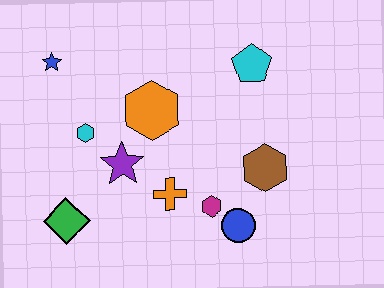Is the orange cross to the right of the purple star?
Yes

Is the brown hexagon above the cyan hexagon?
No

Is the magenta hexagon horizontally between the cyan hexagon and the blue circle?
Yes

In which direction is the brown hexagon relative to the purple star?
The brown hexagon is to the right of the purple star.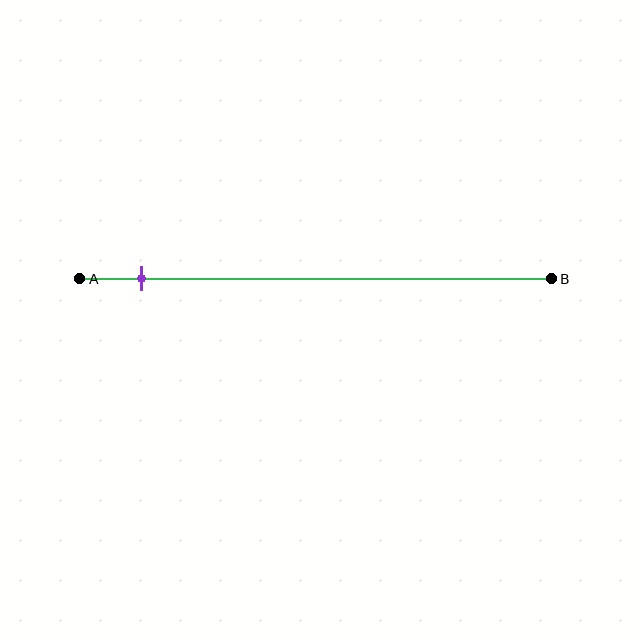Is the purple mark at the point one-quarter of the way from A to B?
No, the mark is at about 15% from A, not at the 25% one-quarter point.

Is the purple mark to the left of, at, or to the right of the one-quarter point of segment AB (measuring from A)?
The purple mark is to the left of the one-quarter point of segment AB.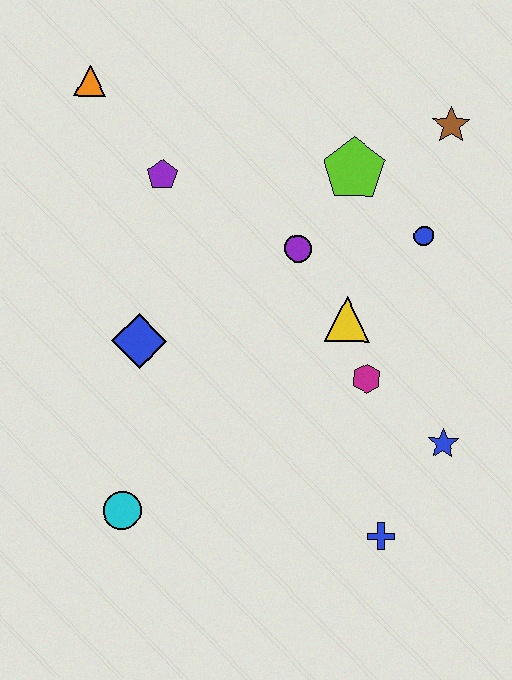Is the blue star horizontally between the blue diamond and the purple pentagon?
No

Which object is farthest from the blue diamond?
The brown star is farthest from the blue diamond.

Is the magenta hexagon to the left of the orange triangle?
No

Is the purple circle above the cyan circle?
Yes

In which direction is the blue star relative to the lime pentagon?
The blue star is below the lime pentagon.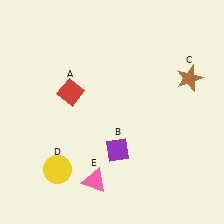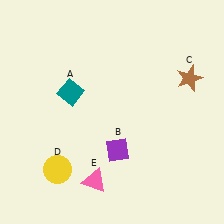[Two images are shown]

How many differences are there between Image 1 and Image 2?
There is 1 difference between the two images.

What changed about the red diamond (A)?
In Image 1, A is red. In Image 2, it changed to teal.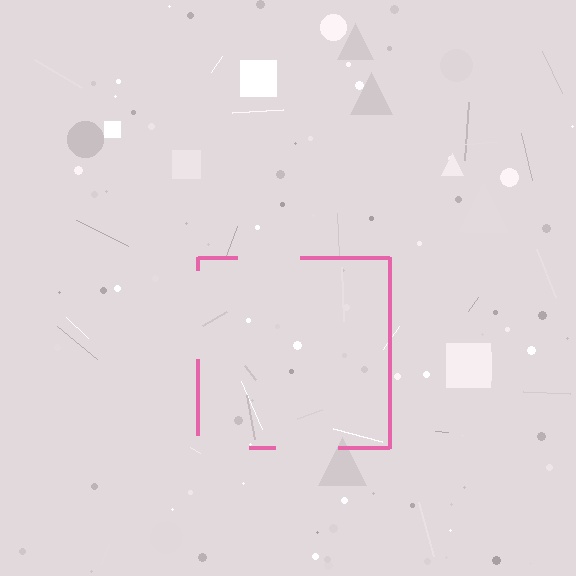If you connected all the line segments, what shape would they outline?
They would outline a square.